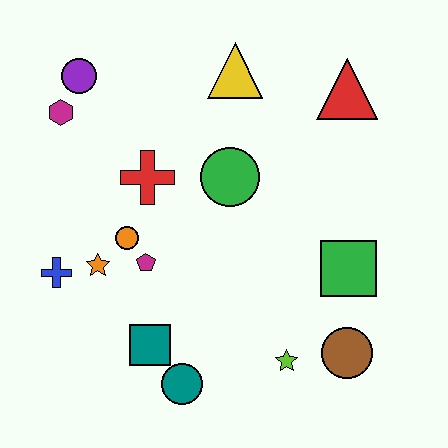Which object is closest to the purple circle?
The magenta hexagon is closest to the purple circle.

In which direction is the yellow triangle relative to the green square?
The yellow triangle is above the green square.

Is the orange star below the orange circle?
Yes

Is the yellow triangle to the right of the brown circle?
No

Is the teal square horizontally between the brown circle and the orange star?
Yes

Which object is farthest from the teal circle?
The red triangle is farthest from the teal circle.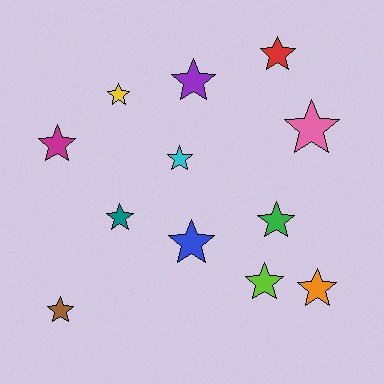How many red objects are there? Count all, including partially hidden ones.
There is 1 red object.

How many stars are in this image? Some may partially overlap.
There are 12 stars.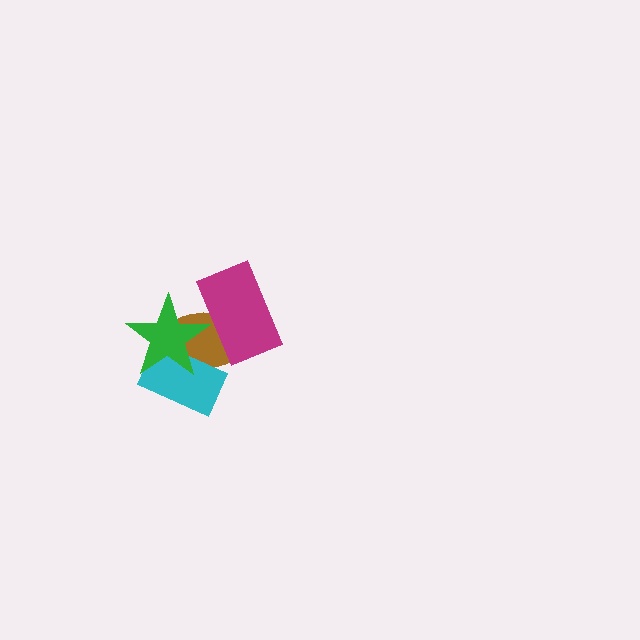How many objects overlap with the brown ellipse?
3 objects overlap with the brown ellipse.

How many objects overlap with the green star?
3 objects overlap with the green star.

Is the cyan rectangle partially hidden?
Yes, it is partially covered by another shape.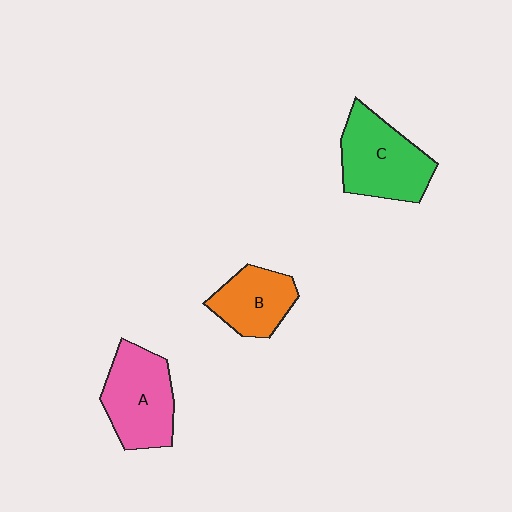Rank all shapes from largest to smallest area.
From largest to smallest: C (green), A (pink), B (orange).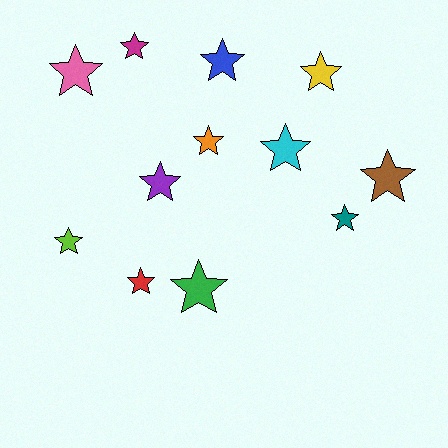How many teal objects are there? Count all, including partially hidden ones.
There is 1 teal object.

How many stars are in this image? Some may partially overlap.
There are 12 stars.